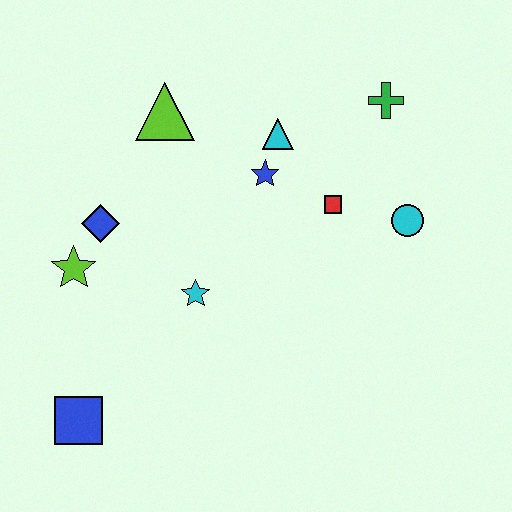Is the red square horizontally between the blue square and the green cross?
Yes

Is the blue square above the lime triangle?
No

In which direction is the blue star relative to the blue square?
The blue star is above the blue square.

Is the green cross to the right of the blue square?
Yes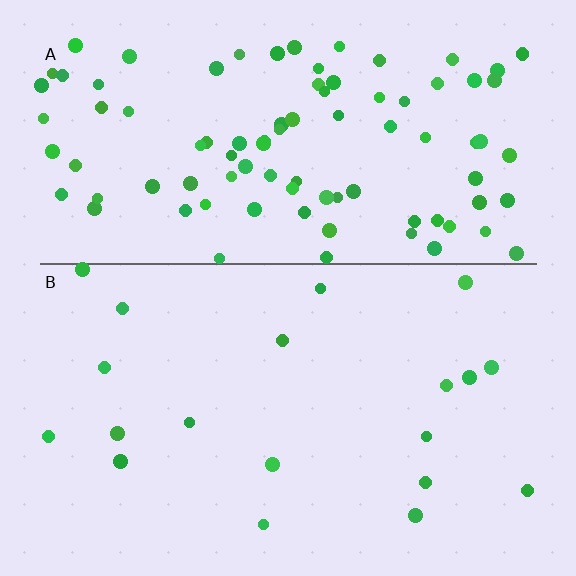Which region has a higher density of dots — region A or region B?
A (the top).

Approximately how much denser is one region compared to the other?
Approximately 4.8× — region A over region B.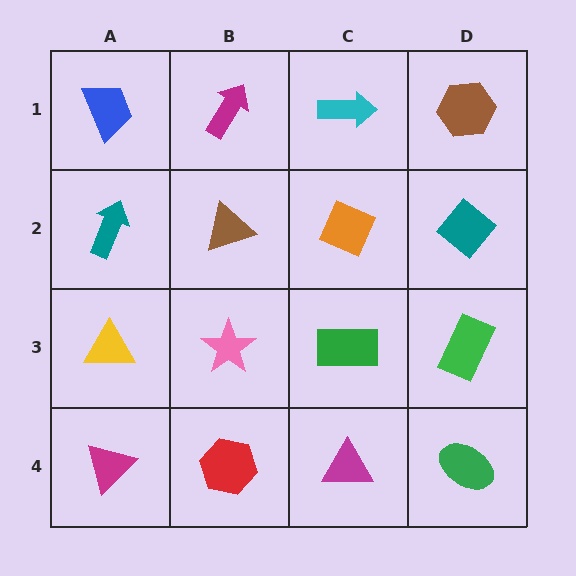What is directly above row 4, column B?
A pink star.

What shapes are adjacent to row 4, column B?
A pink star (row 3, column B), a magenta triangle (row 4, column A), a magenta triangle (row 4, column C).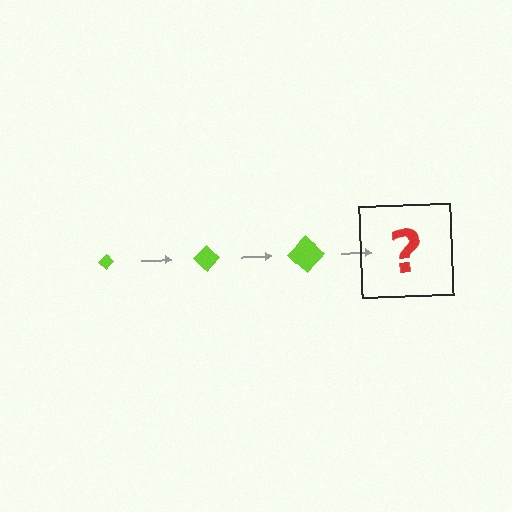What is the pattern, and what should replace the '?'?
The pattern is that the diamond gets progressively larger each step. The '?' should be a lime diamond, larger than the previous one.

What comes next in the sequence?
The next element should be a lime diamond, larger than the previous one.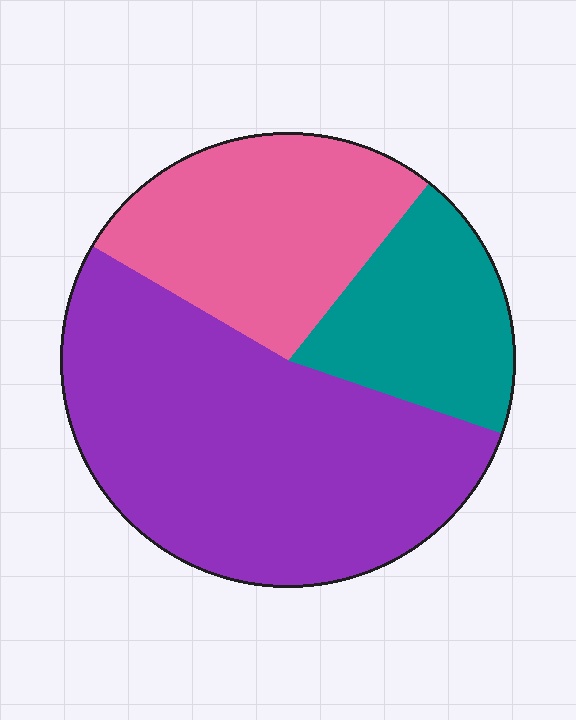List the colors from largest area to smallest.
From largest to smallest: purple, pink, teal.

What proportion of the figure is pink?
Pink covers 27% of the figure.